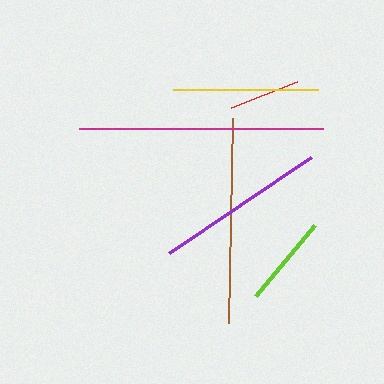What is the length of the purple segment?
The purple segment is approximately 171 pixels long.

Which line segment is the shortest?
The red line is the shortest at approximately 70 pixels.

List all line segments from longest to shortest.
From longest to shortest: magenta, brown, purple, yellow, lime, red.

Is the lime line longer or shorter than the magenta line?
The magenta line is longer than the lime line.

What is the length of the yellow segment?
The yellow segment is approximately 144 pixels long.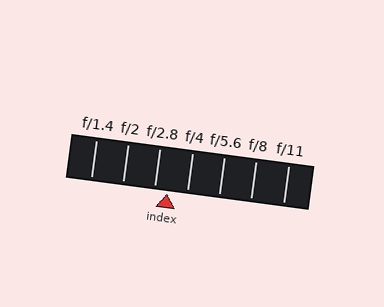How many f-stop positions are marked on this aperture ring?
There are 7 f-stop positions marked.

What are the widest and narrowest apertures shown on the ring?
The widest aperture shown is f/1.4 and the narrowest is f/11.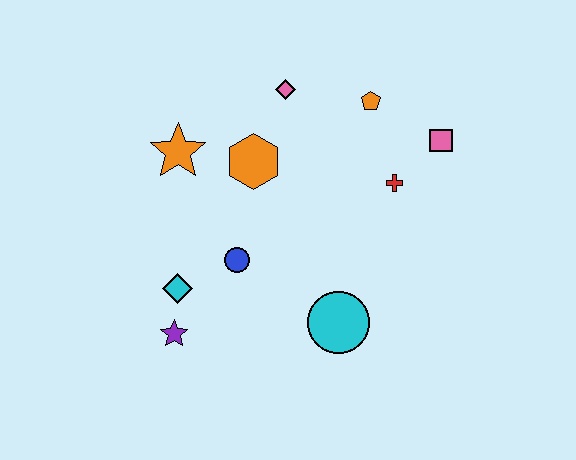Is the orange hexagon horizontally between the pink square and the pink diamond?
No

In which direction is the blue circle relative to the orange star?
The blue circle is below the orange star.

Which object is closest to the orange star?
The orange hexagon is closest to the orange star.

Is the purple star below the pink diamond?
Yes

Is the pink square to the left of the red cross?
No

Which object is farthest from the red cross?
The purple star is farthest from the red cross.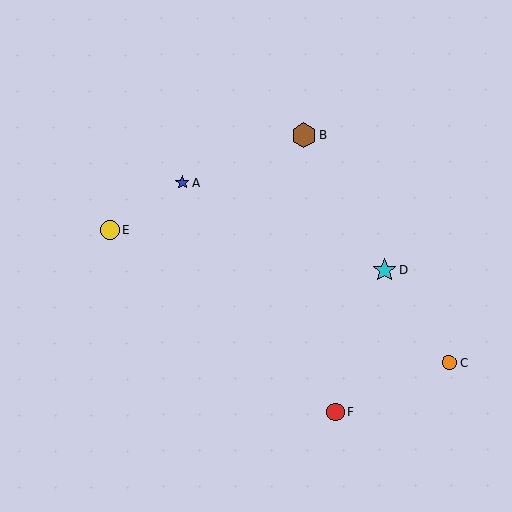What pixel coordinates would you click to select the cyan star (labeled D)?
Click at (384, 271) to select the cyan star D.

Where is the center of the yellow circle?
The center of the yellow circle is at (110, 230).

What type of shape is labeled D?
Shape D is a cyan star.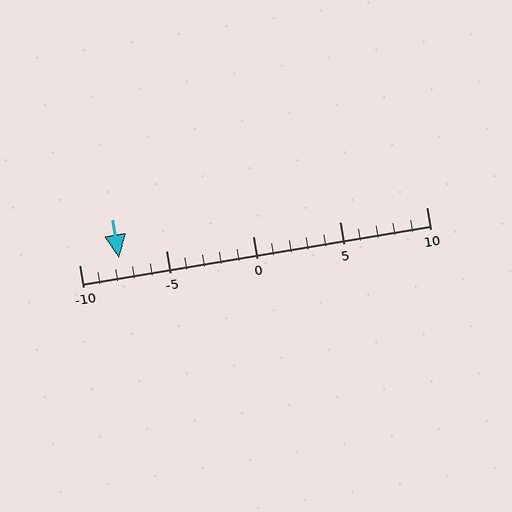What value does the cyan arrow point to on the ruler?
The cyan arrow points to approximately -8.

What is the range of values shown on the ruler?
The ruler shows values from -10 to 10.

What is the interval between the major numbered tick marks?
The major tick marks are spaced 5 units apart.